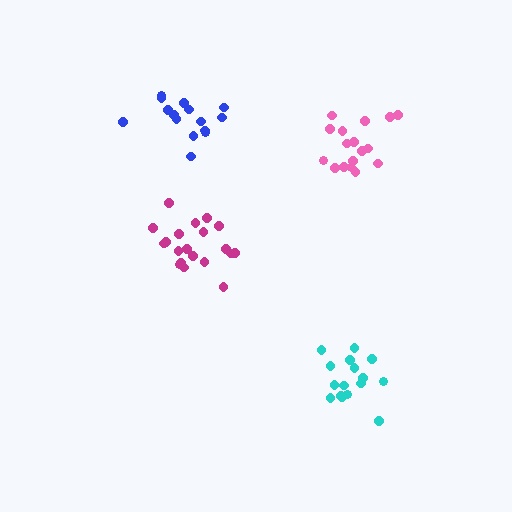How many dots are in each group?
Group 1: 16 dots, Group 2: 20 dots, Group 3: 17 dots, Group 4: 15 dots (68 total).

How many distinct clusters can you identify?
There are 4 distinct clusters.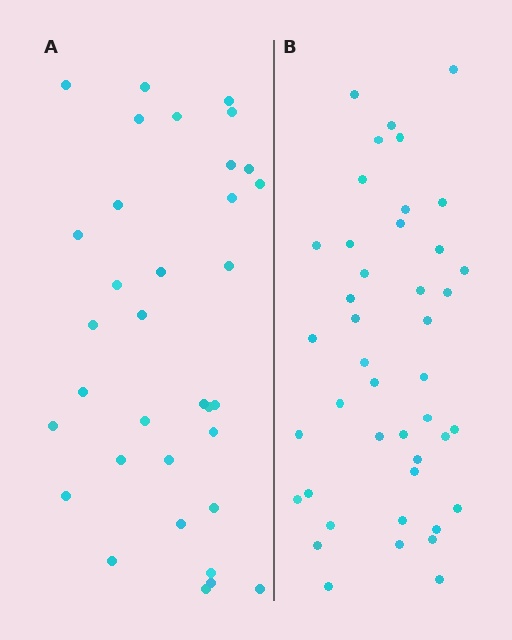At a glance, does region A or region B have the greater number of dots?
Region B (the right region) has more dots.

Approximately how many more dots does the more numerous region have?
Region B has roughly 8 or so more dots than region A.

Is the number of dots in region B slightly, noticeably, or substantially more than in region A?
Region B has noticeably more, but not dramatically so. The ratio is roughly 1.3 to 1.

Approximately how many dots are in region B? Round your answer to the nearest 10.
About 40 dots. (The exact count is 43, which rounds to 40.)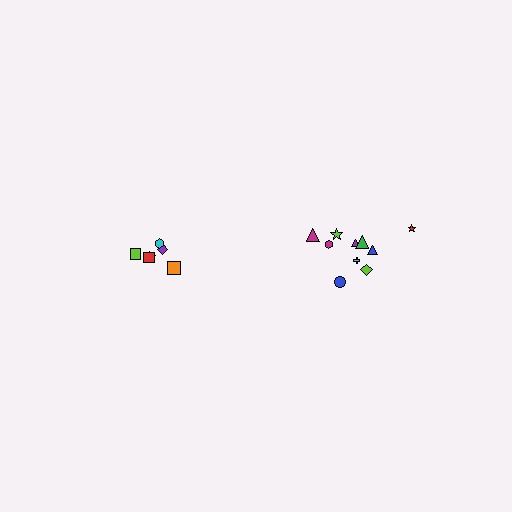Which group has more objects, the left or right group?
The right group.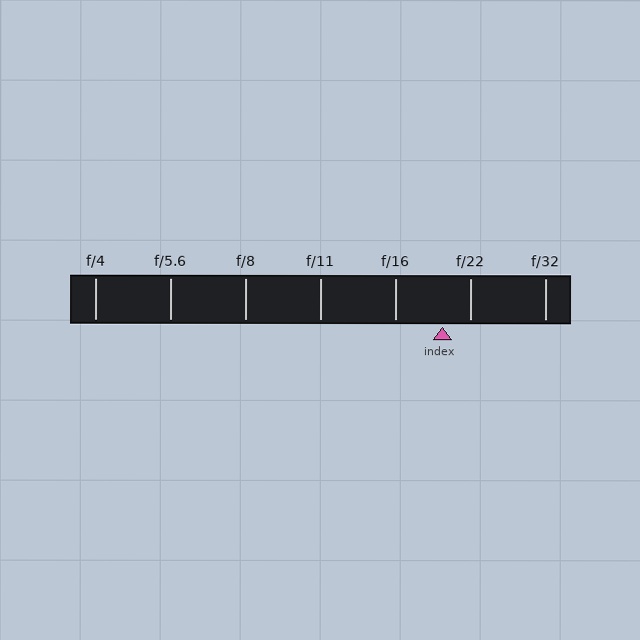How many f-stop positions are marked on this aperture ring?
There are 7 f-stop positions marked.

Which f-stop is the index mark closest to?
The index mark is closest to f/22.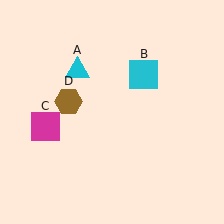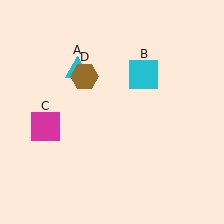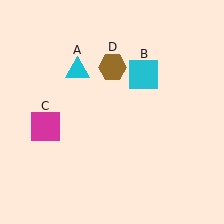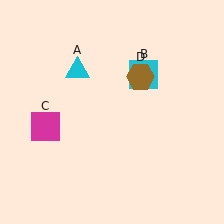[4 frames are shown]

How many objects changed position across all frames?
1 object changed position: brown hexagon (object D).